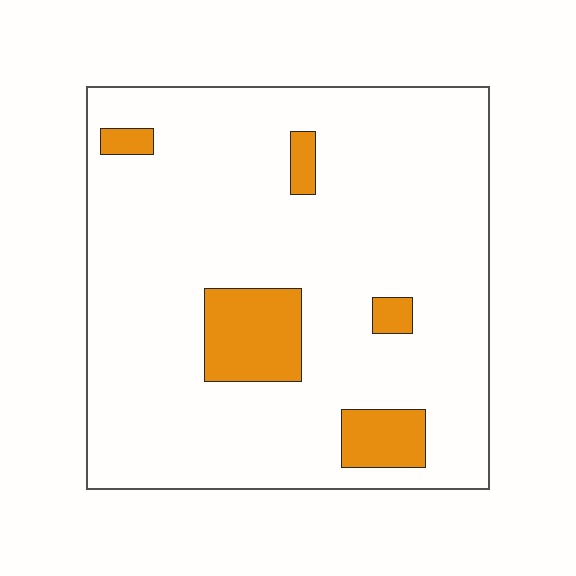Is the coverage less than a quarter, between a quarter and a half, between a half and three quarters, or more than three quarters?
Less than a quarter.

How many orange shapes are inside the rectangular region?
5.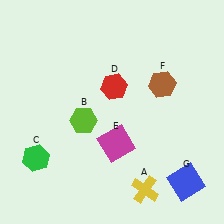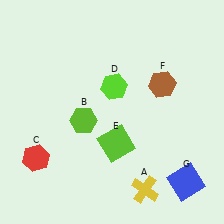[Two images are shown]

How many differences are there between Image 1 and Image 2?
There are 3 differences between the two images.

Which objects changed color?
C changed from green to red. D changed from red to lime. E changed from magenta to lime.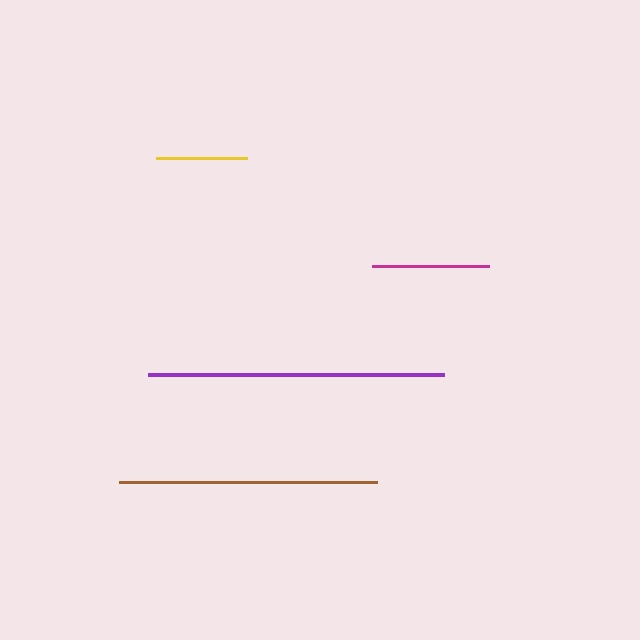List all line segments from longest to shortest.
From longest to shortest: purple, brown, magenta, yellow.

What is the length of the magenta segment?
The magenta segment is approximately 117 pixels long.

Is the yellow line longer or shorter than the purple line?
The purple line is longer than the yellow line.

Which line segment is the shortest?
The yellow line is the shortest at approximately 92 pixels.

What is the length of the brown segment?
The brown segment is approximately 258 pixels long.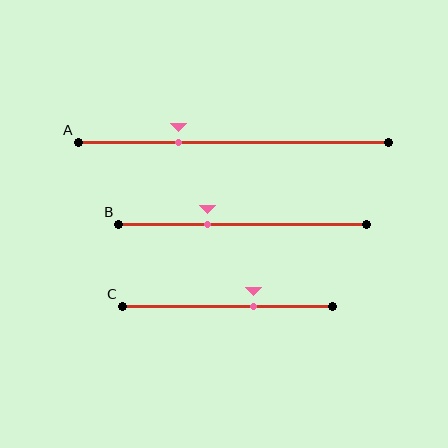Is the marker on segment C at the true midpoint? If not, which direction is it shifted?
No, the marker on segment C is shifted to the right by about 13% of the segment length.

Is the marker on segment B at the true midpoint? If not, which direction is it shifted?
No, the marker on segment B is shifted to the left by about 14% of the segment length.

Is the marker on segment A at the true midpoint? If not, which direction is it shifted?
No, the marker on segment A is shifted to the left by about 18% of the segment length.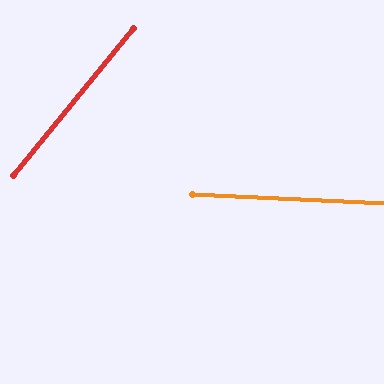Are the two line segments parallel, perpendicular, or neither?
Neither parallel nor perpendicular — they differ by about 54°.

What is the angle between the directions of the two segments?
Approximately 54 degrees.